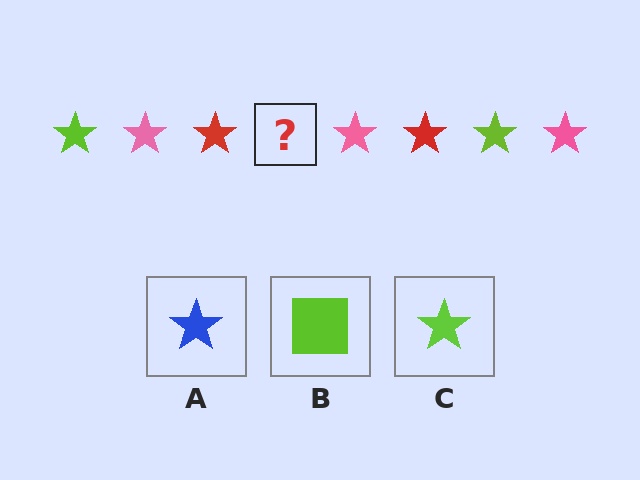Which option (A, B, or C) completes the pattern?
C.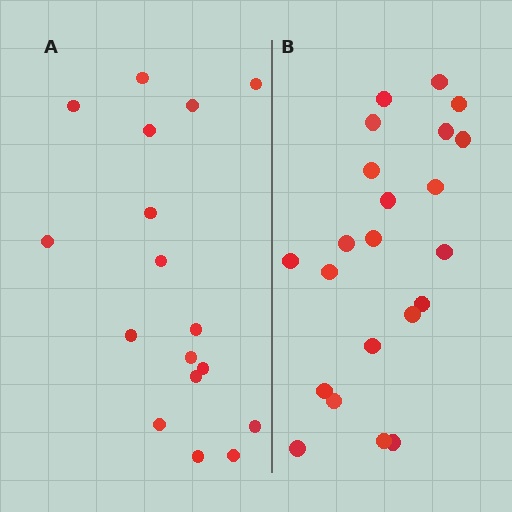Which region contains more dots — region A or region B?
Region B (the right region) has more dots.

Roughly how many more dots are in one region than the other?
Region B has about 5 more dots than region A.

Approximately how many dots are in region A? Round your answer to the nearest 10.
About 20 dots. (The exact count is 17, which rounds to 20.)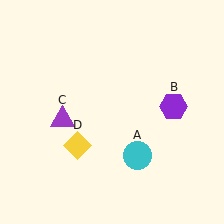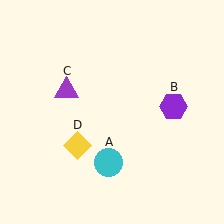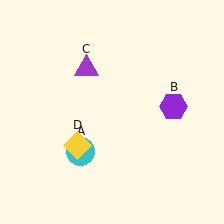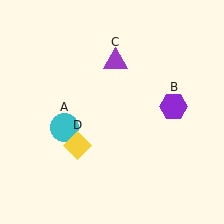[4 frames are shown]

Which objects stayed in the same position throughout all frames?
Purple hexagon (object B) and yellow diamond (object D) remained stationary.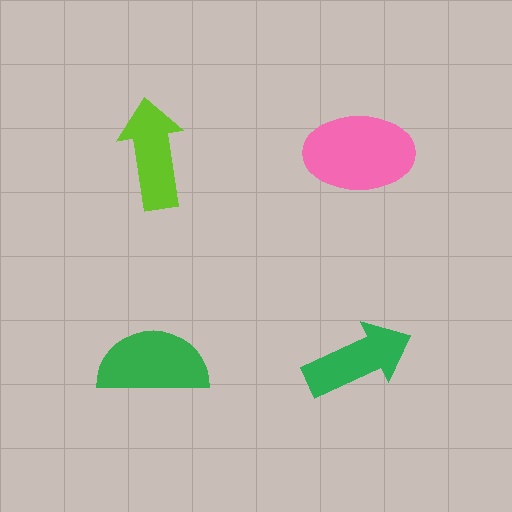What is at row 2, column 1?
A green semicircle.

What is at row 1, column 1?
A lime arrow.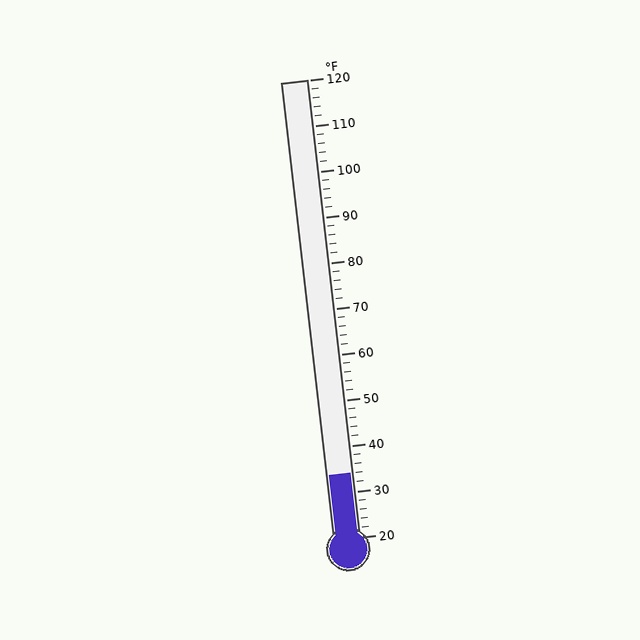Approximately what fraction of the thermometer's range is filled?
The thermometer is filled to approximately 15% of its range.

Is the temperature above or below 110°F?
The temperature is below 110°F.